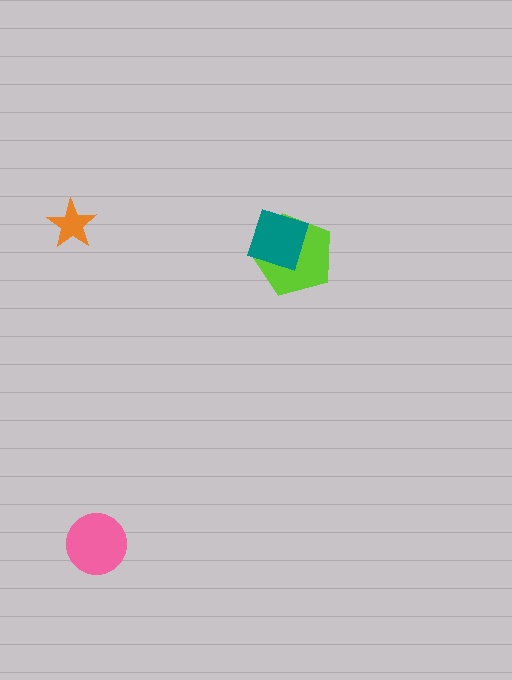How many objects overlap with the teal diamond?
1 object overlaps with the teal diamond.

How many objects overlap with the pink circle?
0 objects overlap with the pink circle.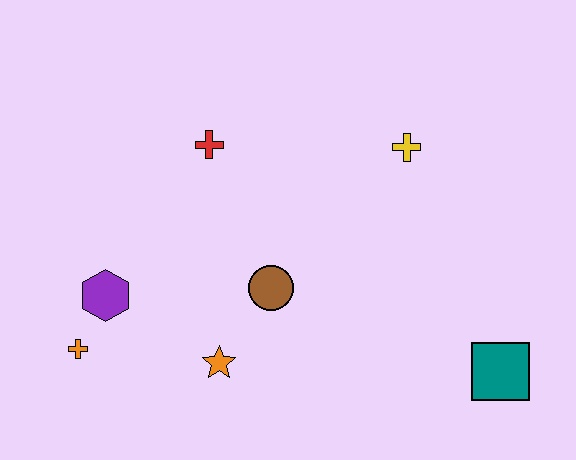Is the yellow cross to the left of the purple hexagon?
No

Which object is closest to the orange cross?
The purple hexagon is closest to the orange cross.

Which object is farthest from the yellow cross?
The orange cross is farthest from the yellow cross.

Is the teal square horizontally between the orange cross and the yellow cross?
No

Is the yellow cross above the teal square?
Yes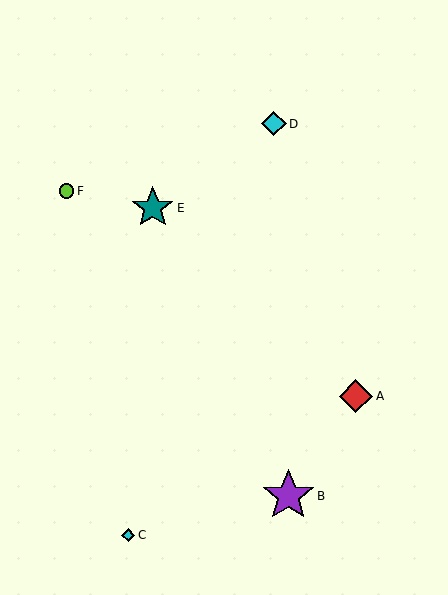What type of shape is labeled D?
Shape D is a cyan diamond.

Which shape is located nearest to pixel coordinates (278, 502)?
The purple star (labeled B) at (288, 496) is nearest to that location.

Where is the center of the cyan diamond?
The center of the cyan diamond is at (274, 124).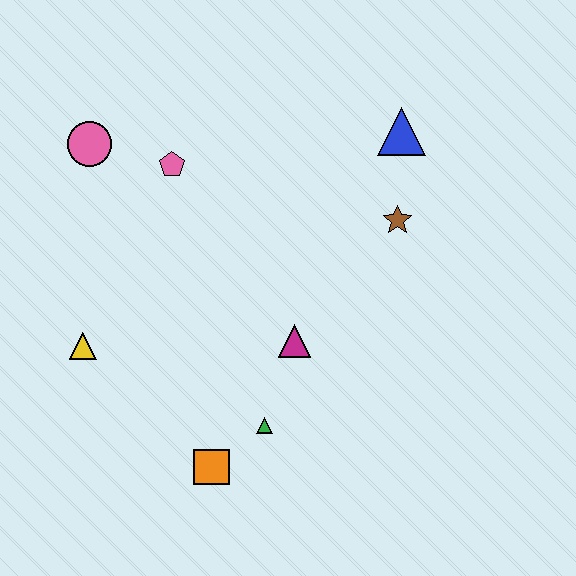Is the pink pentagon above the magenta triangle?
Yes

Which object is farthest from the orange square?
The blue triangle is farthest from the orange square.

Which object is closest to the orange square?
The green triangle is closest to the orange square.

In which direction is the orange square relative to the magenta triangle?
The orange square is below the magenta triangle.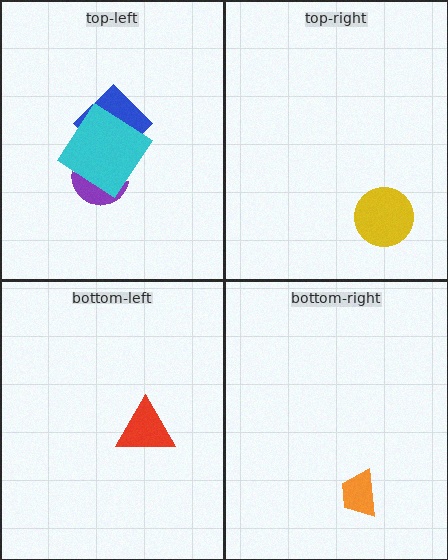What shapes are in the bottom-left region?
The red triangle.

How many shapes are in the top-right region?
1.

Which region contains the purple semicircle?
The top-left region.